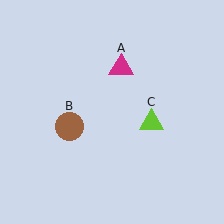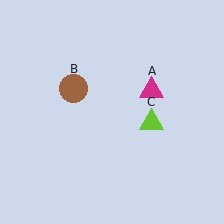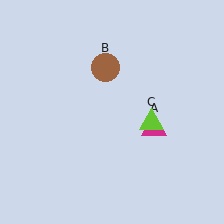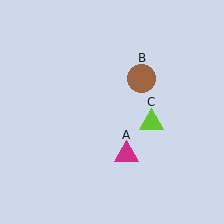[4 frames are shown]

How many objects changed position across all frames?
2 objects changed position: magenta triangle (object A), brown circle (object B).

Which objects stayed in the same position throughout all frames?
Lime triangle (object C) remained stationary.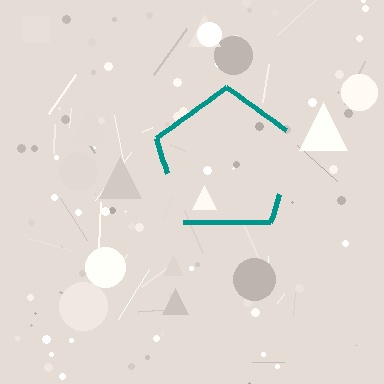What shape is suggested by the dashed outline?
The dashed outline suggests a pentagon.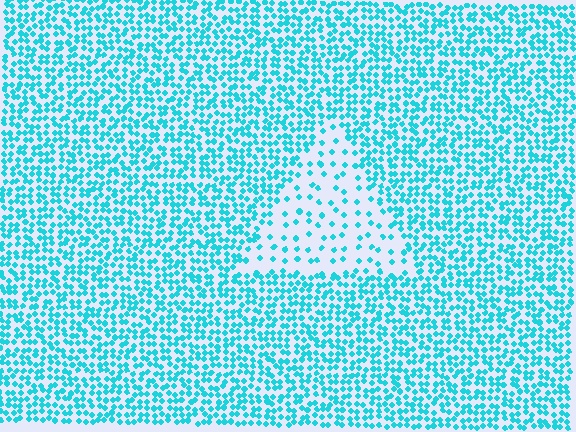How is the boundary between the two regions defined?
The boundary is defined by a change in element density (approximately 3.0x ratio). All elements are the same color, size, and shape.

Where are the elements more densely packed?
The elements are more densely packed outside the triangle boundary.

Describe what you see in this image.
The image contains small cyan elements arranged at two different densities. A triangle-shaped region is visible where the elements are less densely packed than the surrounding area.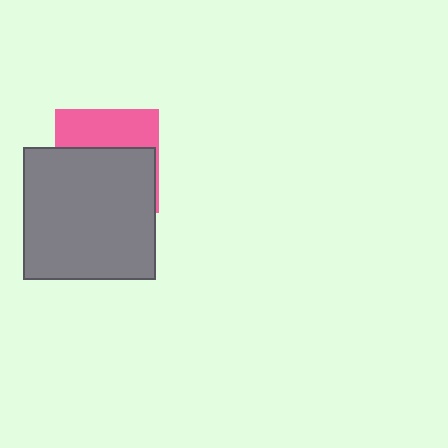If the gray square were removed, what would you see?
You would see the complete pink square.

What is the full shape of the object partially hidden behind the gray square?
The partially hidden object is a pink square.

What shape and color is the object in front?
The object in front is a gray square.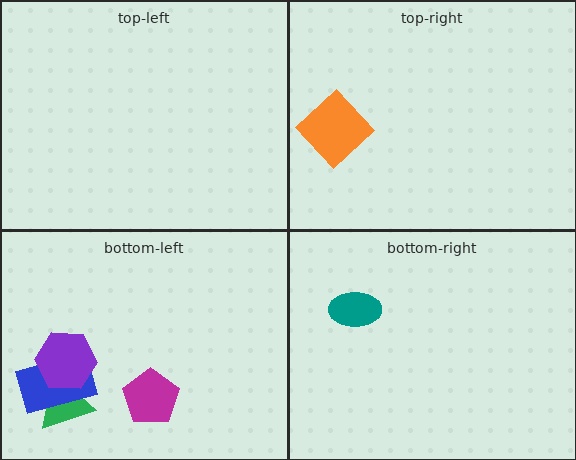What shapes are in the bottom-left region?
The green triangle, the blue rectangle, the magenta pentagon, the purple hexagon.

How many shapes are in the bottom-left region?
4.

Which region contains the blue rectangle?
The bottom-left region.